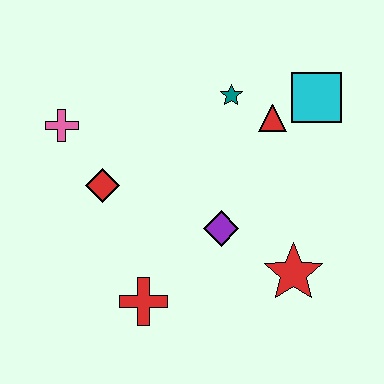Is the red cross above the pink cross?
No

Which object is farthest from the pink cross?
The red star is farthest from the pink cross.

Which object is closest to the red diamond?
The pink cross is closest to the red diamond.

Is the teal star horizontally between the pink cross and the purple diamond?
No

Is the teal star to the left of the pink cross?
No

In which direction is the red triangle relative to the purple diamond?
The red triangle is above the purple diamond.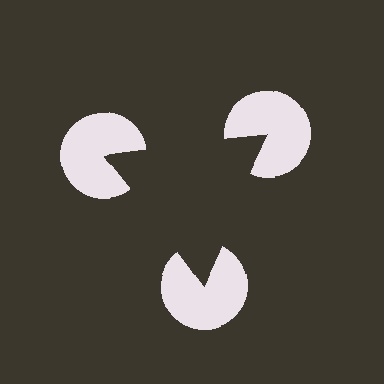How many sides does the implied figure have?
3 sides.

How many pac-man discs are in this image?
There are 3 — one at each vertex of the illusory triangle.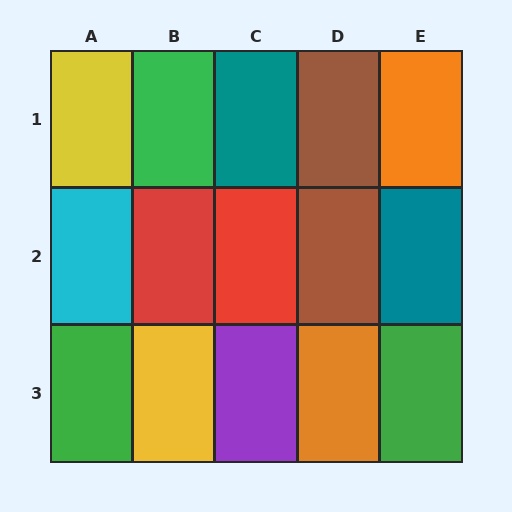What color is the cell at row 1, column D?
Brown.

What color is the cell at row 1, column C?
Teal.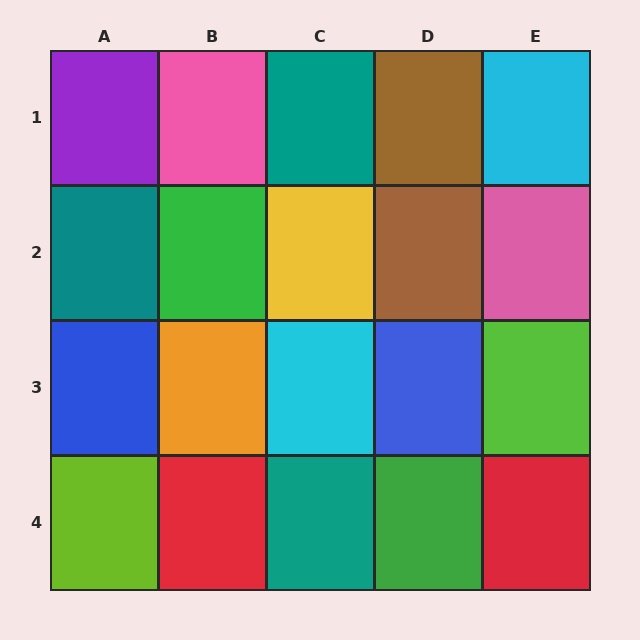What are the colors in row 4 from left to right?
Lime, red, teal, green, red.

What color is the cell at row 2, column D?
Brown.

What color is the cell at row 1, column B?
Pink.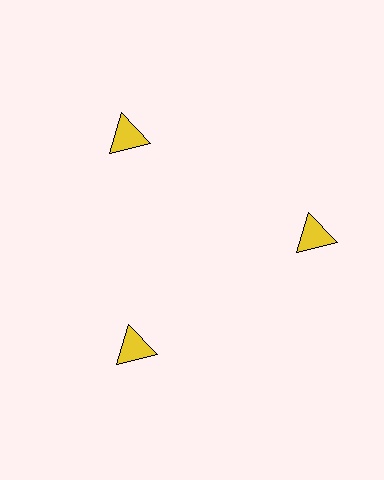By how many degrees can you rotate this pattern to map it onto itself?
The pattern maps onto itself every 120 degrees of rotation.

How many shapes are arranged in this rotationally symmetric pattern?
There are 3 shapes, arranged in 3 groups of 1.